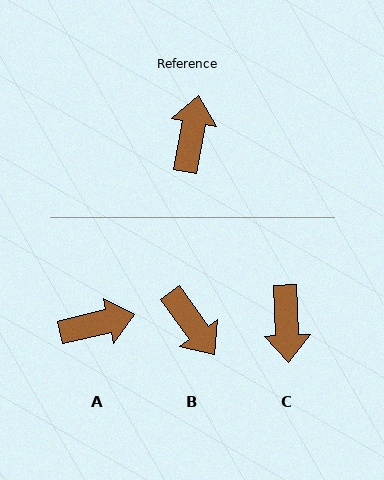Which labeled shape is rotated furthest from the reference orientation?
C, about 167 degrees away.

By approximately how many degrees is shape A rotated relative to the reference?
Approximately 66 degrees clockwise.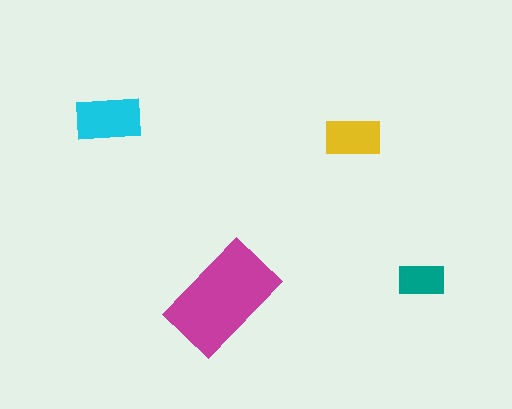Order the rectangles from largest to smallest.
the magenta one, the cyan one, the yellow one, the teal one.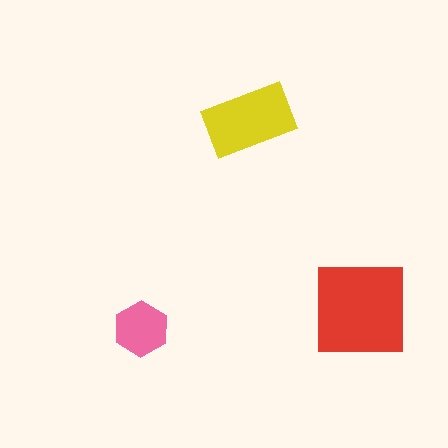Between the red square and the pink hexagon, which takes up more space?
The red square.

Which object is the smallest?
The pink hexagon.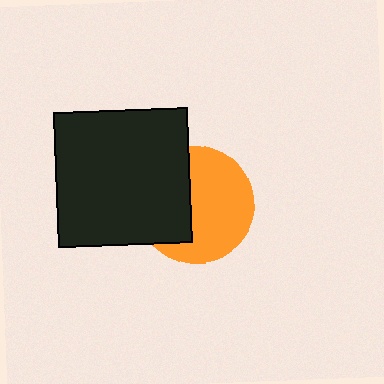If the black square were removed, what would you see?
You would see the complete orange circle.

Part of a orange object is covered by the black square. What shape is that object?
It is a circle.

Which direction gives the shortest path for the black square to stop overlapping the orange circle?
Moving left gives the shortest separation.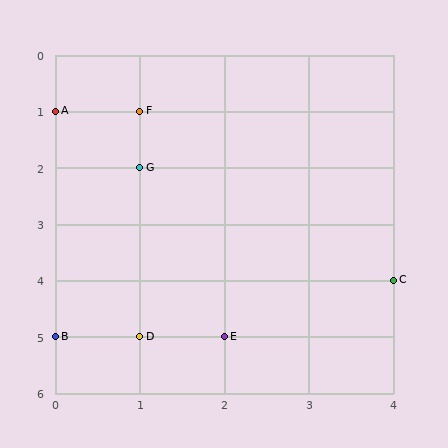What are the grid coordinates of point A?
Point A is at grid coordinates (0, 1).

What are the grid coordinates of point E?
Point E is at grid coordinates (2, 5).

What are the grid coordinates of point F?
Point F is at grid coordinates (1, 1).